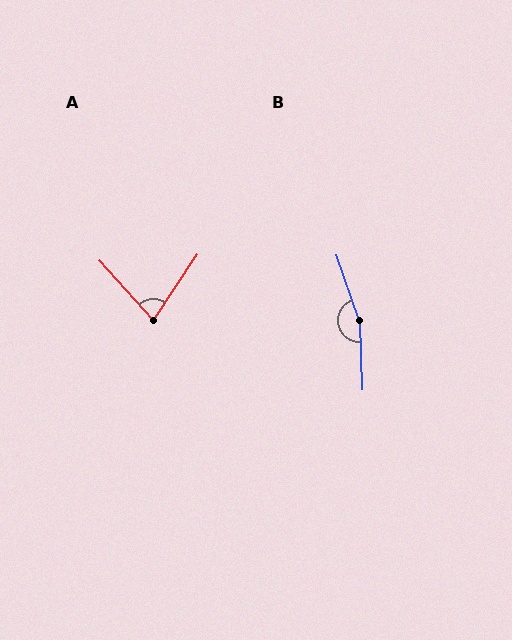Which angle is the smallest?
A, at approximately 75 degrees.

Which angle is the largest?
B, at approximately 163 degrees.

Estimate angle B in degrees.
Approximately 163 degrees.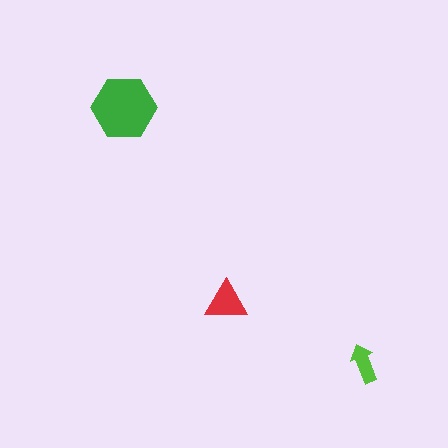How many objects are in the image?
There are 3 objects in the image.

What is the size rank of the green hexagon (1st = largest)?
1st.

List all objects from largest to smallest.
The green hexagon, the red triangle, the lime arrow.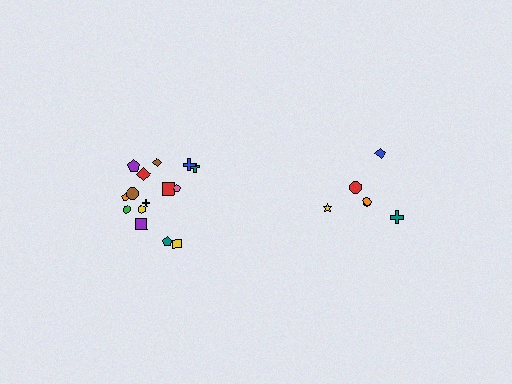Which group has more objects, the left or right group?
The left group.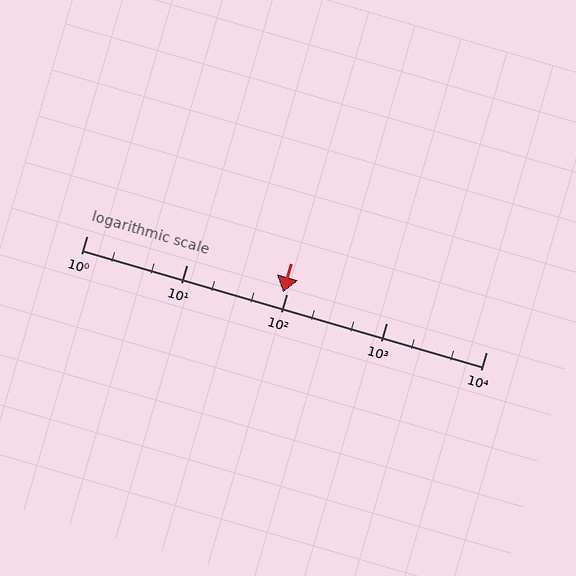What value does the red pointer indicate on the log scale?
The pointer indicates approximately 93.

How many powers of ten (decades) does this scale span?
The scale spans 4 decades, from 1 to 10000.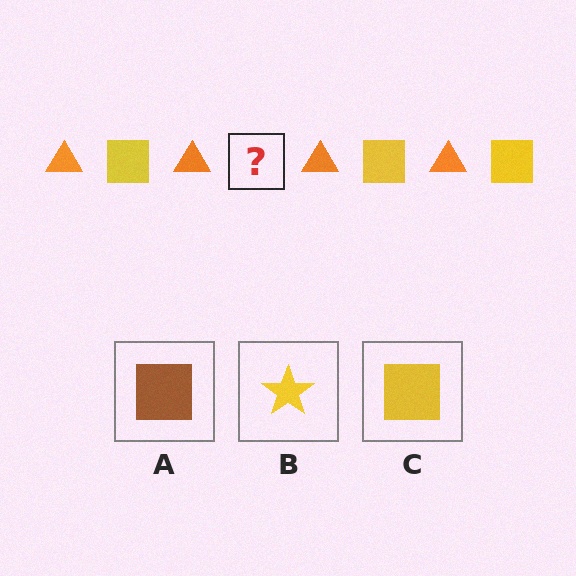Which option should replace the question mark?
Option C.